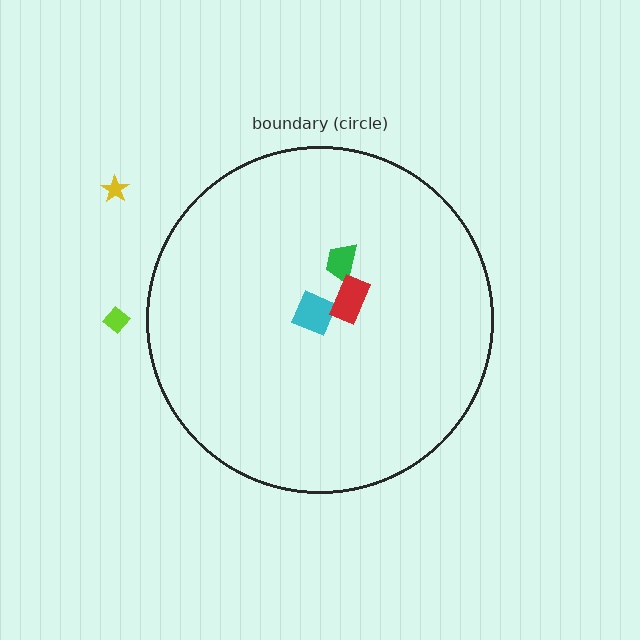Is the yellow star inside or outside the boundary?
Outside.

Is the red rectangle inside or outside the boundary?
Inside.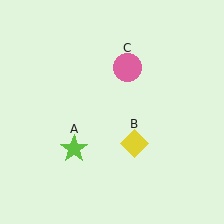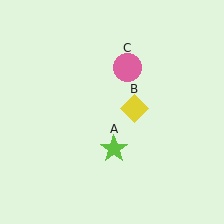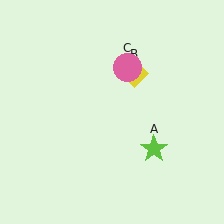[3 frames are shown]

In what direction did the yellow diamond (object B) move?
The yellow diamond (object B) moved up.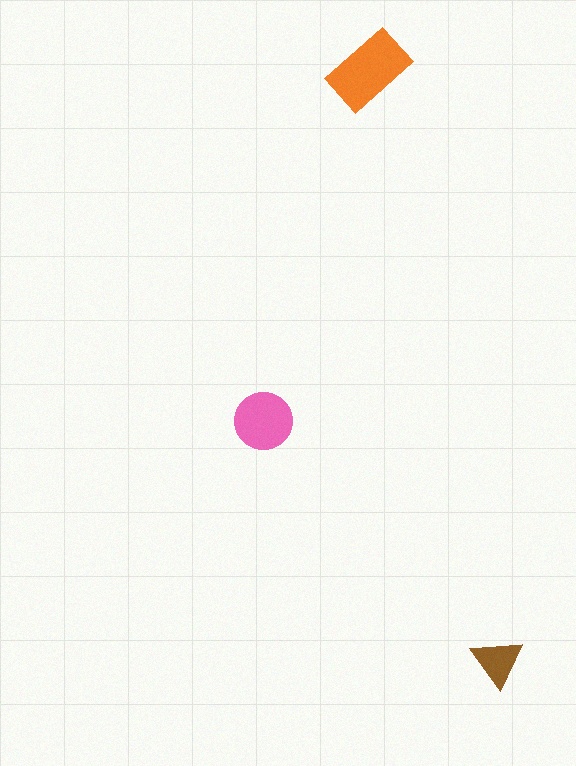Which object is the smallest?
The brown triangle.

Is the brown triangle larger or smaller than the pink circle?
Smaller.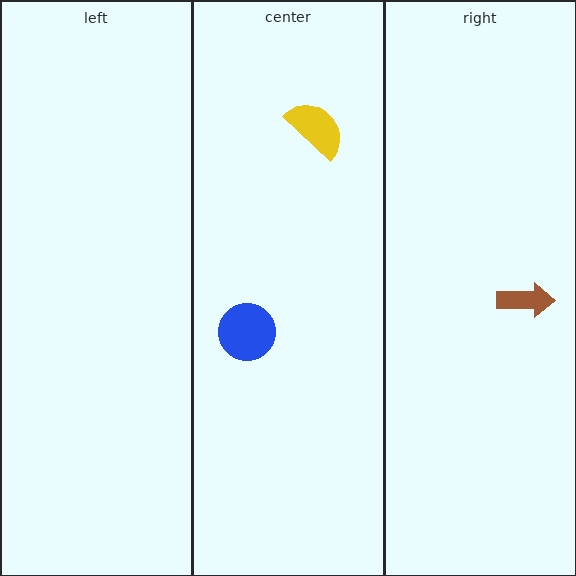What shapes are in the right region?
The brown arrow.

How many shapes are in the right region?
1.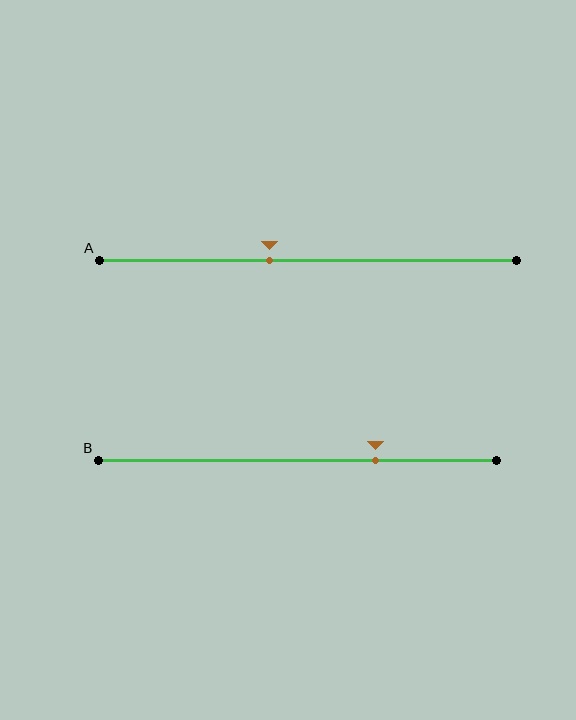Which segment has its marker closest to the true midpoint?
Segment A has its marker closest to the true midpoint.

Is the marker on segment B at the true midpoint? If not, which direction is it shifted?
No, the marker on segment B is shifted to the right by about 20% of the segment length.